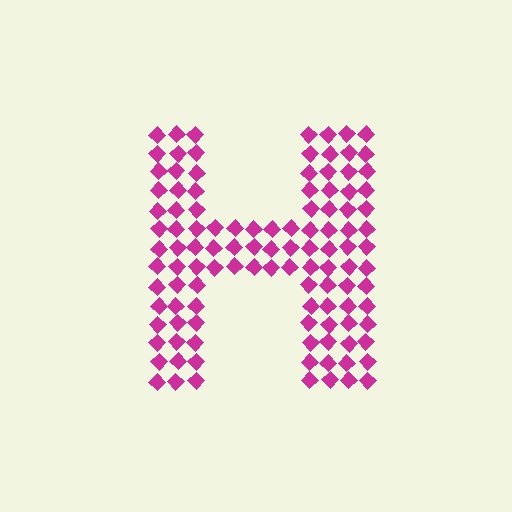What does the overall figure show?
The overall figure shows the letter H.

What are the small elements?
The small elements are diamonds.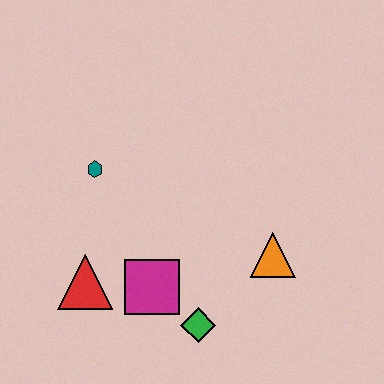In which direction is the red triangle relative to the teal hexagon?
The red triangle is below the teal hexagon.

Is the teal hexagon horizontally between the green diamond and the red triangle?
Yes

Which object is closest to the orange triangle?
The green diamond is closest to the orange triangle.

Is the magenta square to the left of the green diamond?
Yes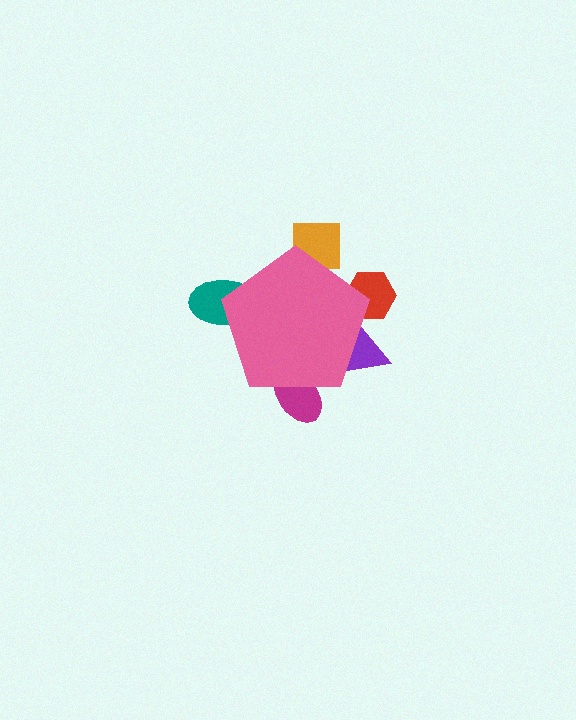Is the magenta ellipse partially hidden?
Yes, the magenta ellipse is partially hidden behind the pink pentagon.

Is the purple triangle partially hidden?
Yes, the purple triangle is partially hidden behind the pink pentagon.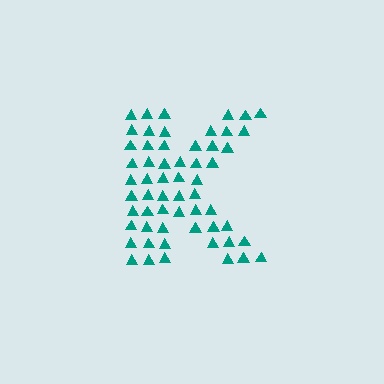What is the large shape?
The large shape is the letter K.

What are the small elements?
The small elements are triangles.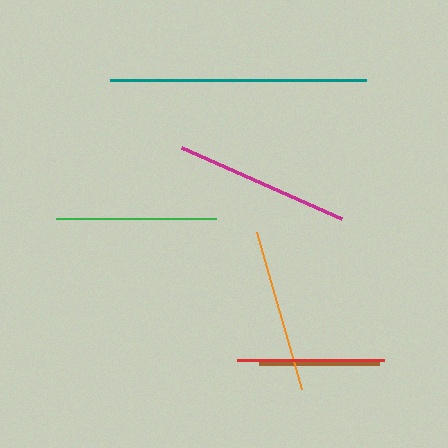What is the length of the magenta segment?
The magenta segment is approximately 176 pixels long.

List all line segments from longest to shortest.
From longest to shortest: teal, magenta, orange, green, red, brown.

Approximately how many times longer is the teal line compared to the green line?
The teal line is approximately 1.6 times the length of the green line.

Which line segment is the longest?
The teal line is the longest at approximately 255 pixels.